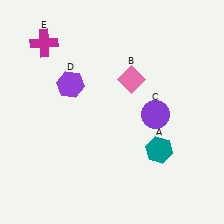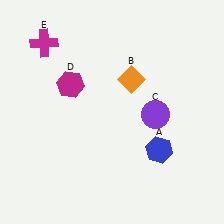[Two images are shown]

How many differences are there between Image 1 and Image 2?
There are 3 differences between the two images.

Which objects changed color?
A changed from teal to blue. B changed from pink to orange. D changed from purple to magenta.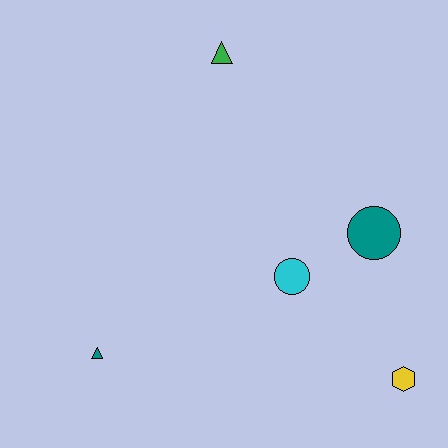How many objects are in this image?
There are 5 objects.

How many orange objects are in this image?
There are no orange objects.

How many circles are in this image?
There are 2 circles.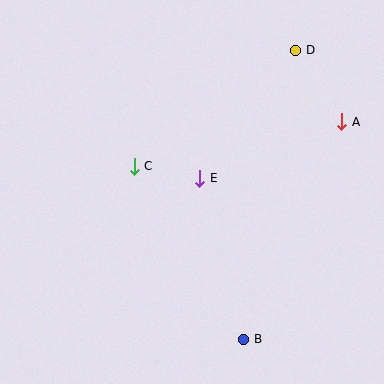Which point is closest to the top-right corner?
Point D is closest to the top-right corner.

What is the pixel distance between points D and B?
The distance between D and B is 294 pixels.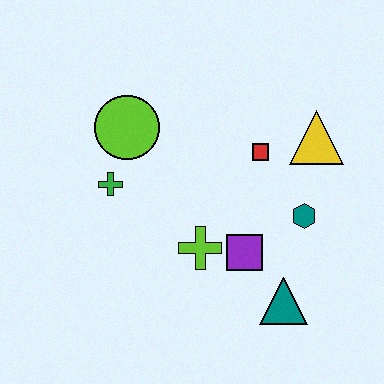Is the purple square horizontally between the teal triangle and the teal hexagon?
No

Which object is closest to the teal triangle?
The purple square is closest to the teal triangle.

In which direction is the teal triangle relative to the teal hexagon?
The teal triangle is below the teal hexagon.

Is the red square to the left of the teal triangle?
Yes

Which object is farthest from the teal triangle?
The lime circle is farthest from the teal triangle.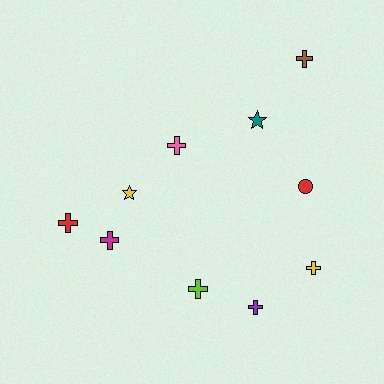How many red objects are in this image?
There are 2 red objects.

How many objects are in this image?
There are 10 objects.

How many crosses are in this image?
There are 7 crosses.